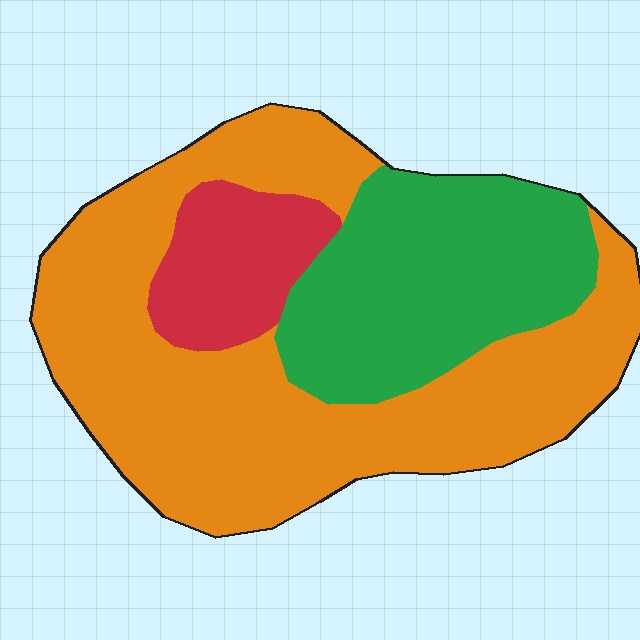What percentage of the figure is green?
Green covers about 30% of the figure.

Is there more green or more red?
Green.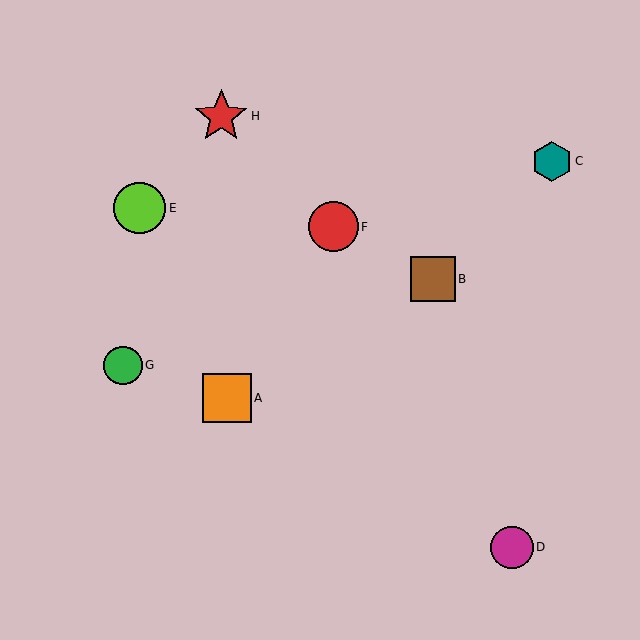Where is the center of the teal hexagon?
The center of the teal hexagon is at (552, 161).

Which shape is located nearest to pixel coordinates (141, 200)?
The lime circle (labeled E) at (140, 208) is nearest to that location.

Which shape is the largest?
The red star (labeled H) is the largest.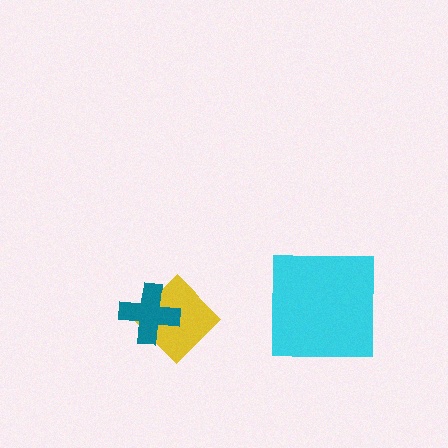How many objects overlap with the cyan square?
0 objects overlap with the cyan square.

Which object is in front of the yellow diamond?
The teal cross is in front of the yellow diamond.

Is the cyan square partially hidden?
No, no other shape covers it.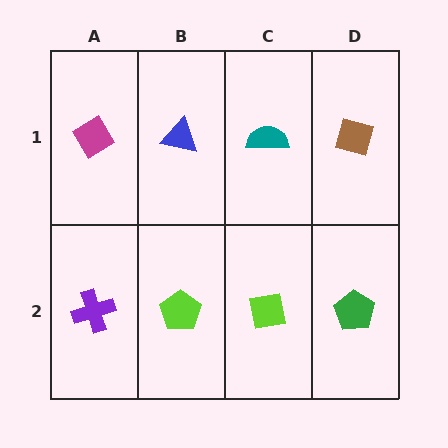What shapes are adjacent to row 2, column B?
A blue triangle (row 1, column B), a purple cross (row 2, column A), a lime square (row 2, column C).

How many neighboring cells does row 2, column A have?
2.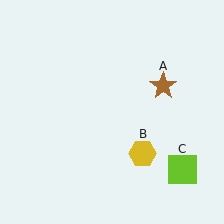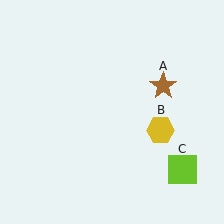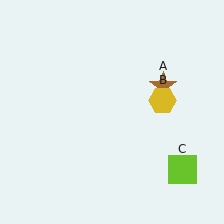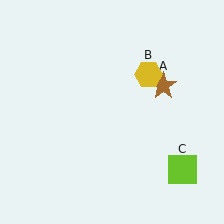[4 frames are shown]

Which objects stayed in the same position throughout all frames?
Brown star (object A) and lime square (object C) remained stationary.